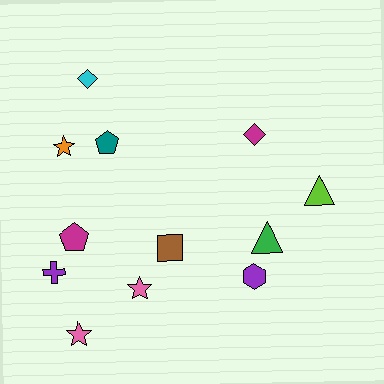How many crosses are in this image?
There is 1 cross.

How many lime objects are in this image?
There is 1 lime object.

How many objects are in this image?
There are 12 objects.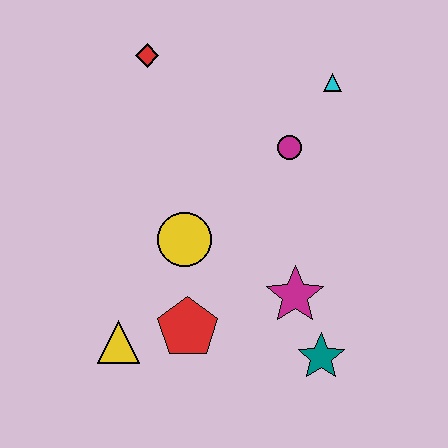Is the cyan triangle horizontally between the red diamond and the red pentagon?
No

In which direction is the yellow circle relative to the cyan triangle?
The yellow circle is below the cyan triangle.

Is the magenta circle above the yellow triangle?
Yes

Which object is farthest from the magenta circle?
The yellow triangle is farthest from the magenta circle.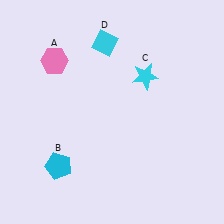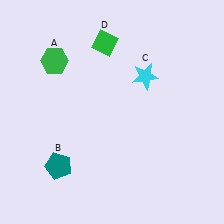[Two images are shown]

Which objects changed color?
A changed from pink to green. B changed from cyan to teal. D changed from cyan to green.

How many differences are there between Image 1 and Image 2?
There are 3 differences between the two images.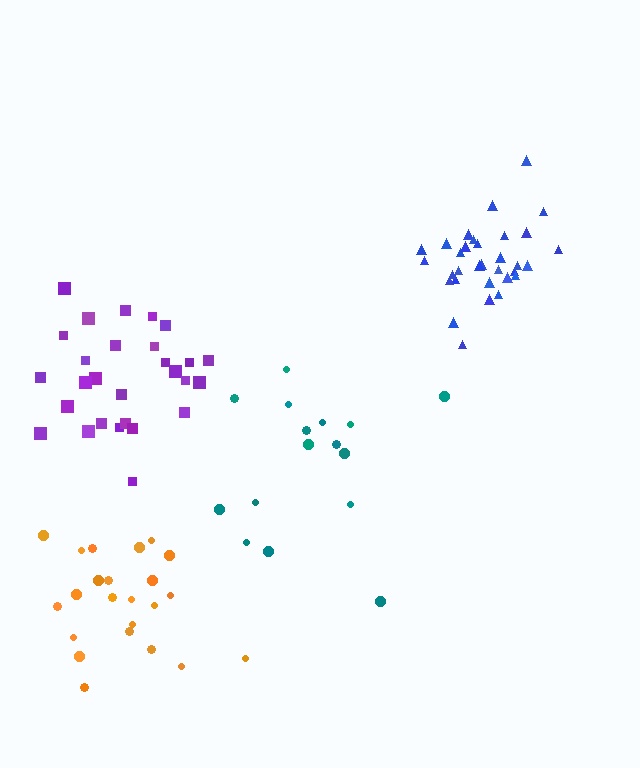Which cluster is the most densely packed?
Blue.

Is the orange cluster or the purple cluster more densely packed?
Orange.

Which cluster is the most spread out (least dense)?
Teal.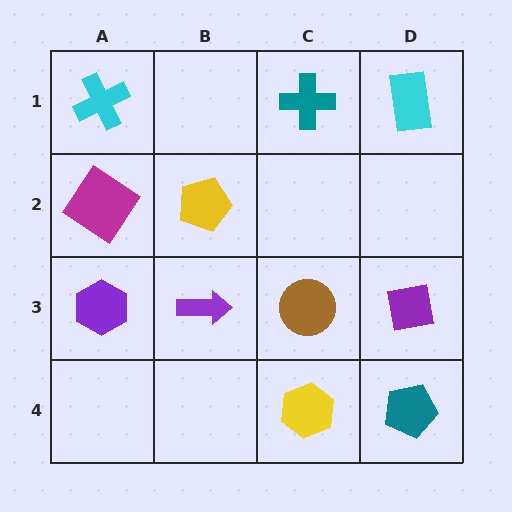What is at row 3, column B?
A purple arrow.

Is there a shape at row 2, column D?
No, that cell is empty.